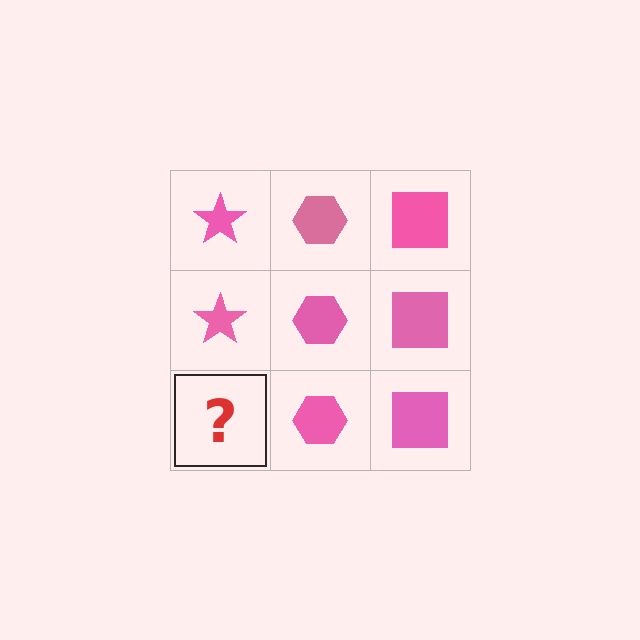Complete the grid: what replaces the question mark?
The question mark should be replaced with a pink star.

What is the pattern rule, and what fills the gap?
The rule is that each column has a consistent shape. The gap should be filled with a pink star.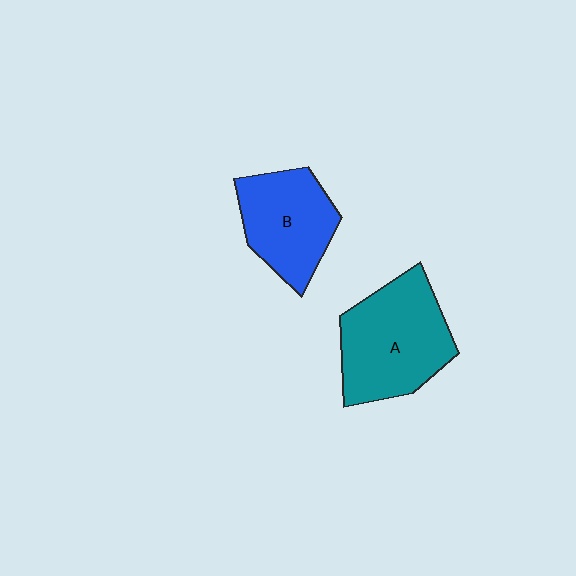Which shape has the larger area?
Shape A (teal).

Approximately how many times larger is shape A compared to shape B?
Approximately 1.3 times.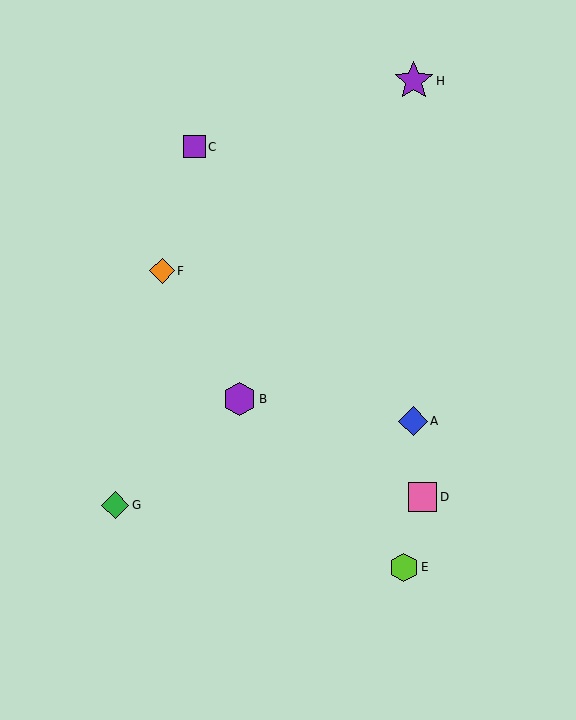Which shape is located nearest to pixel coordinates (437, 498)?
The pink square (labeled D) at (423, 497) is nearest to that location.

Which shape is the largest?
The purple star (labeled H) is the largest.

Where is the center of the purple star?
The center of the purple star is at (414, 81).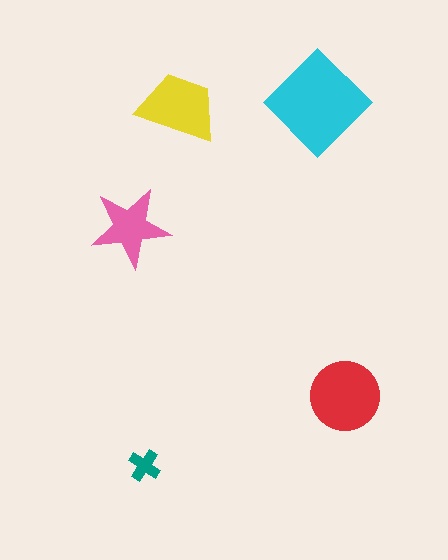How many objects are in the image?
There are 5 objects in the image.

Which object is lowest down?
The teal cross is bottommost.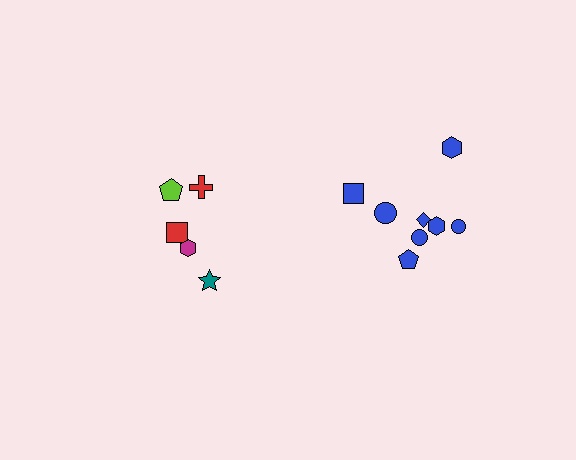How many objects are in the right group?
There are 8 objects.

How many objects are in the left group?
There are 5 objects.